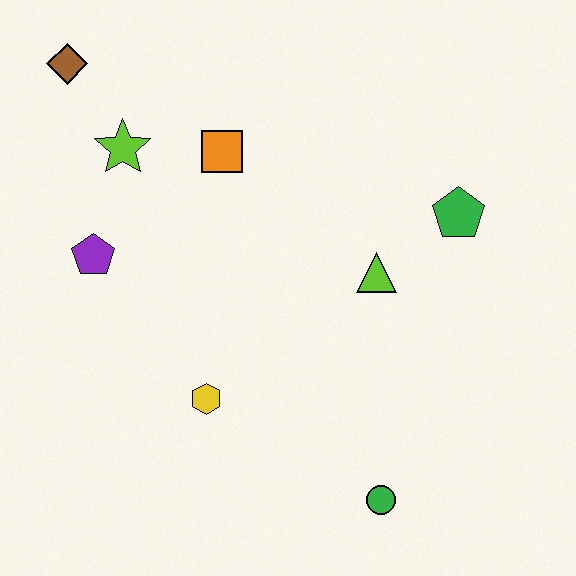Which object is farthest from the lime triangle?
The brown diamond is farthest from the lime triangle.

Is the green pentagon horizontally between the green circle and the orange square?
No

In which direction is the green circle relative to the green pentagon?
The green circle is below the green pentagon.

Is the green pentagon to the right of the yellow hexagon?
Yes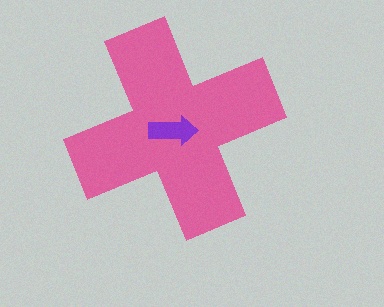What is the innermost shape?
The purple arrow.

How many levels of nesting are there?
2.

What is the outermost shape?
The pink cross.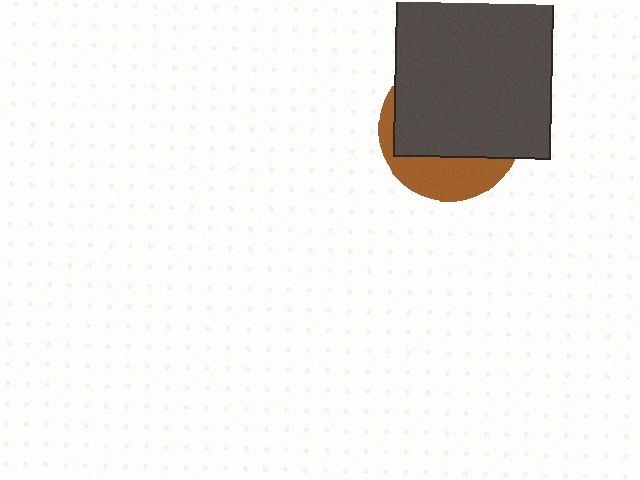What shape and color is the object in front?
The object in front is a dark gray rectangle.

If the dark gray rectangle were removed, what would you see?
You would see the complete brown circle.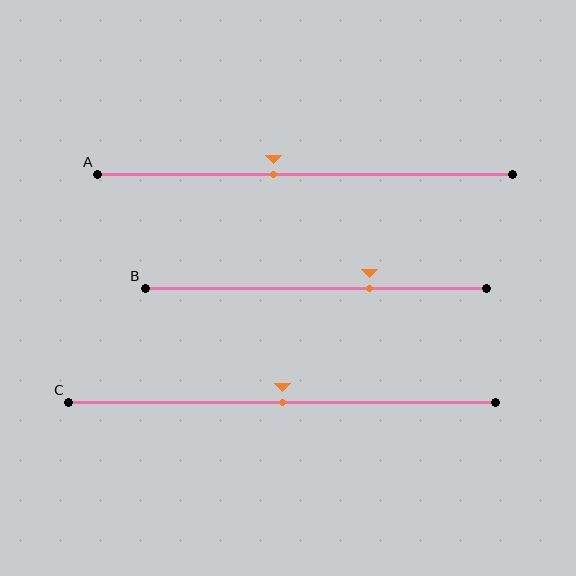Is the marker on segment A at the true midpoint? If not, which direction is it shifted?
No, the marker on segment A is shifted to the left by about 8% of the segment length.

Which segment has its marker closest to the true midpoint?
Segment C has its marker closest to the true midpoint.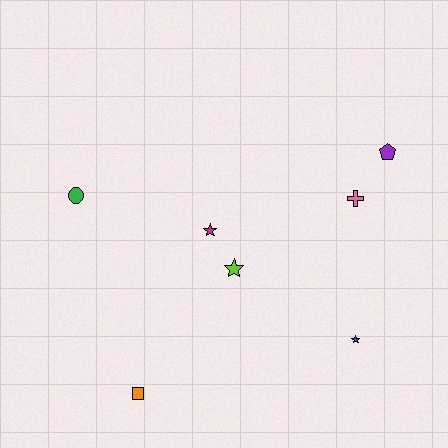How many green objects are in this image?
There is 1 green object.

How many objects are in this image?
There are 7 objects.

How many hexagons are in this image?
There are no hexagons.